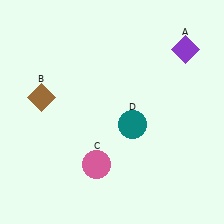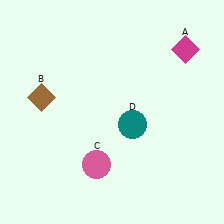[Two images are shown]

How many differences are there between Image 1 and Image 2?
There is 1 difference between the two images.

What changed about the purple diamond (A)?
In Image 1, A is purple. In Image 2, it changed to magenta.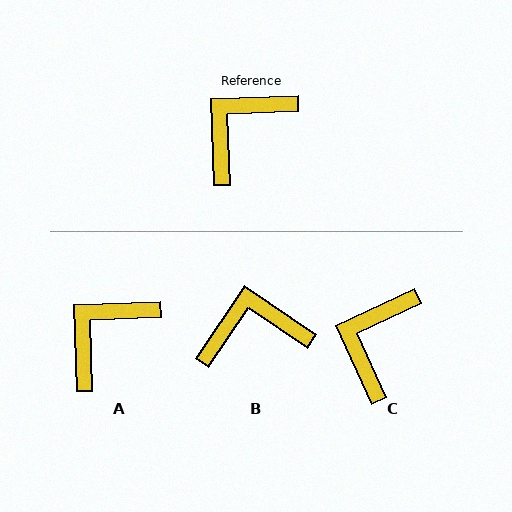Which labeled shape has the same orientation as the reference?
A.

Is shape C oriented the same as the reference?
No, it is off by about 23 degrees.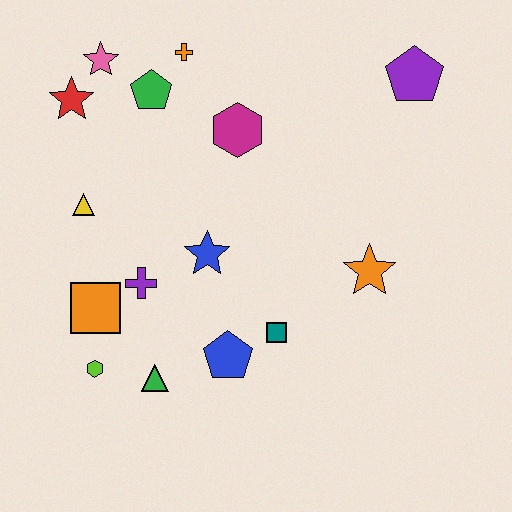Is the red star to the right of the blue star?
No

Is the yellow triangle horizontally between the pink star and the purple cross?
No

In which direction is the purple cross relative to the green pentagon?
The purple cross is below the green pentagon.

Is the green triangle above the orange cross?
No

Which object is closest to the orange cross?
The green pentagon is closest to the orange cross.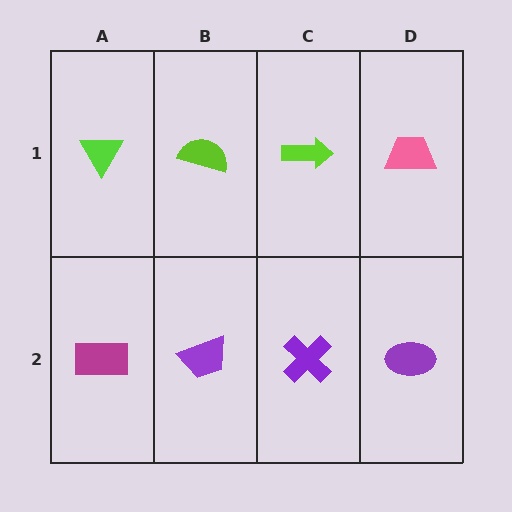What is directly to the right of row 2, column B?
A purple cross.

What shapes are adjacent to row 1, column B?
A purple trapezoid (row 2, column B), a lime triangle (row 1, column A), a lime arrow (row 1, column C).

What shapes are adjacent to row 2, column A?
A lime triangle (row 1, column A), a purple trapezoid (row 2, column B).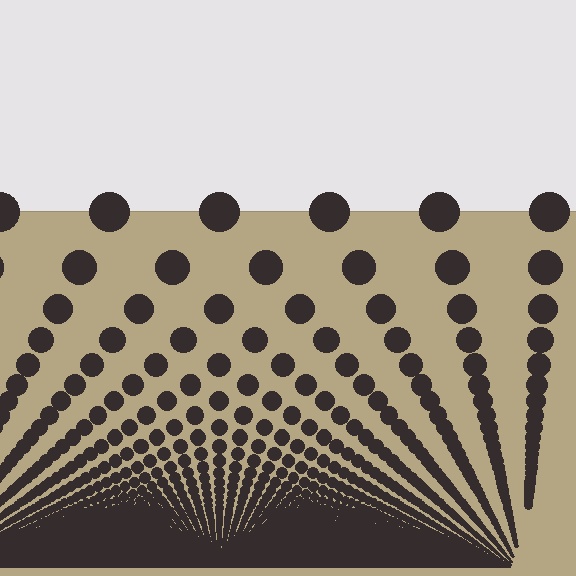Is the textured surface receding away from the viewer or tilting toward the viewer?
The surface appears to tilt toward the viewer. Texture elements get larger and sparser toward the top.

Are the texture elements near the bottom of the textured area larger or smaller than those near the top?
Smaller. The gradient is inverted — elements near the bottom are smaller and denser.